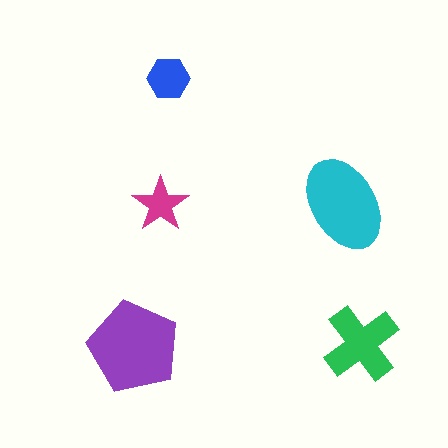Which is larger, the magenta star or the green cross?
The green cross.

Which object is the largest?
The purple pentagon.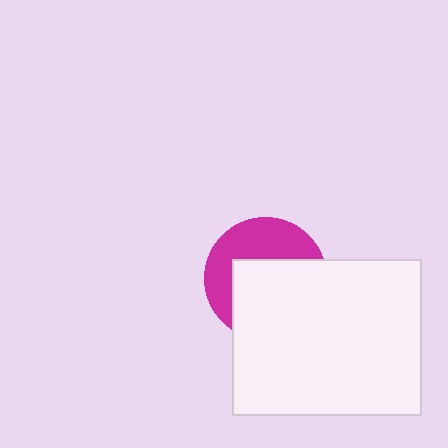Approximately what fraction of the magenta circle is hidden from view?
Roughly 57% of the magenta circle is hidden behind the white rectangle.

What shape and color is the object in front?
The object in front is a white rectangle.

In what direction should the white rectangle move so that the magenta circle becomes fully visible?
The white rectangle should move toward the lower-right. That is the shortest direction to clear the overlap and leave the magenta circle fully visible.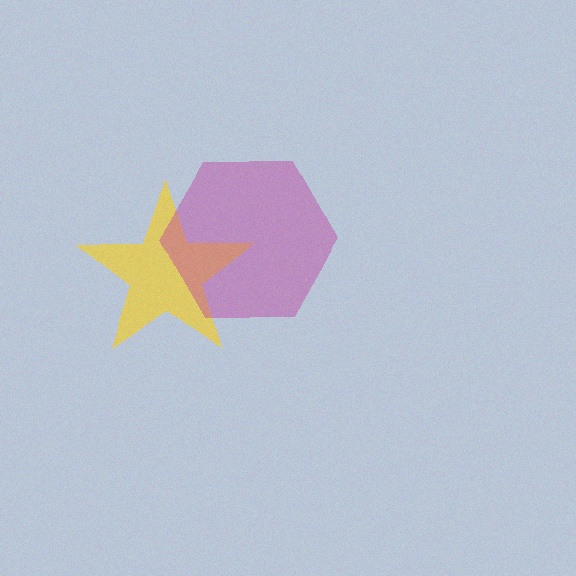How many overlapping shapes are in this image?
There are 2 overlapping shapes in the image.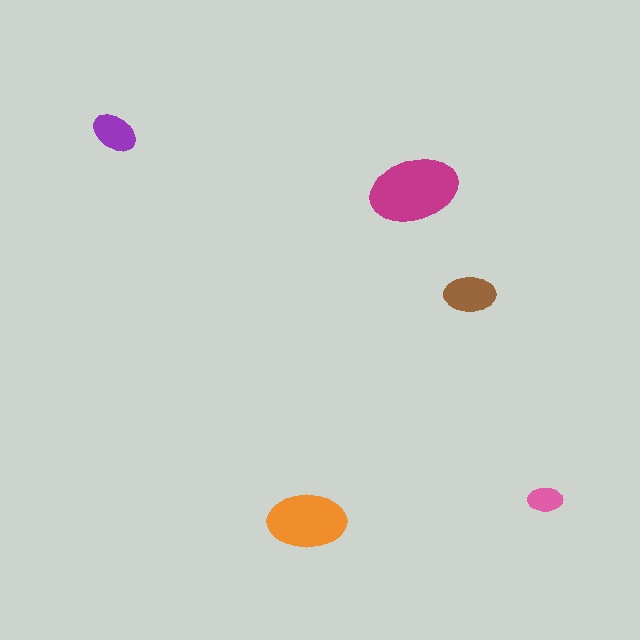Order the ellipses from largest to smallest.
the magenta one, the orange one, the brown one, the purple one, the pink one.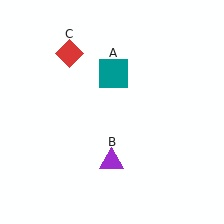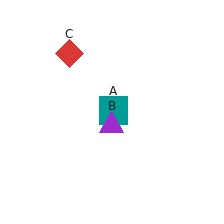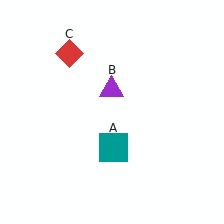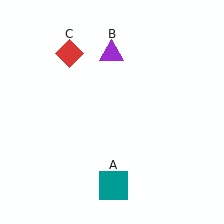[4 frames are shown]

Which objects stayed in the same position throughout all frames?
Red diamond (object C) remained stationary.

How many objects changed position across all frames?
2 objects changed position: teal square (object A), purple triangle (object B).